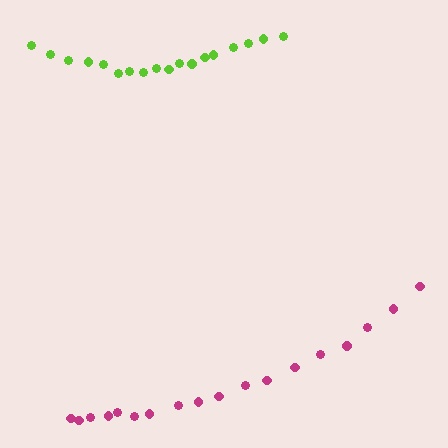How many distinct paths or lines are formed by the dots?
There are 2 distinct paths.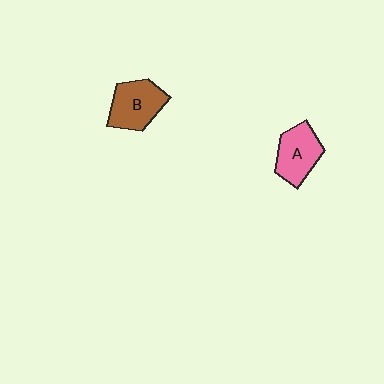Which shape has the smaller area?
Shape A (pink).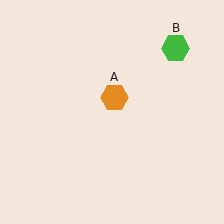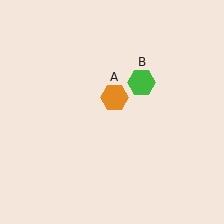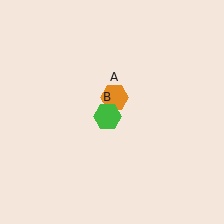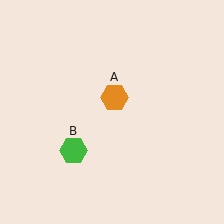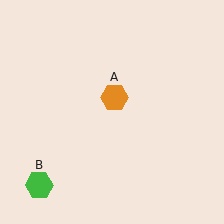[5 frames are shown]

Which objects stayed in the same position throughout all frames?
Orange hexagon (object A) remained stationary.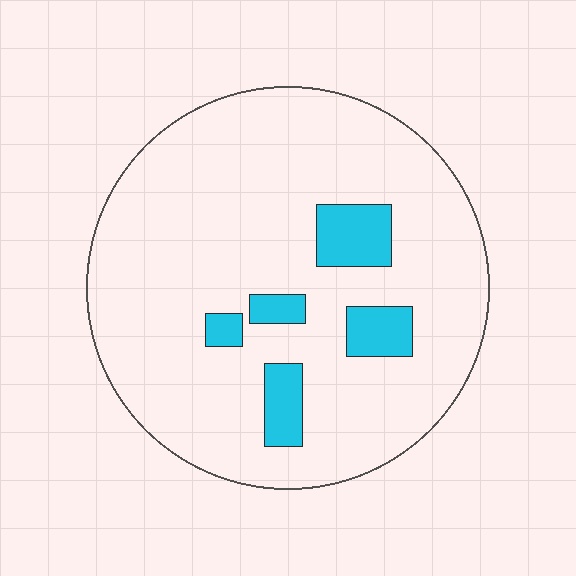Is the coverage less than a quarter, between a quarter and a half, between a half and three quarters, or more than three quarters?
Less than a quarter.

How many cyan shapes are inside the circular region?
5.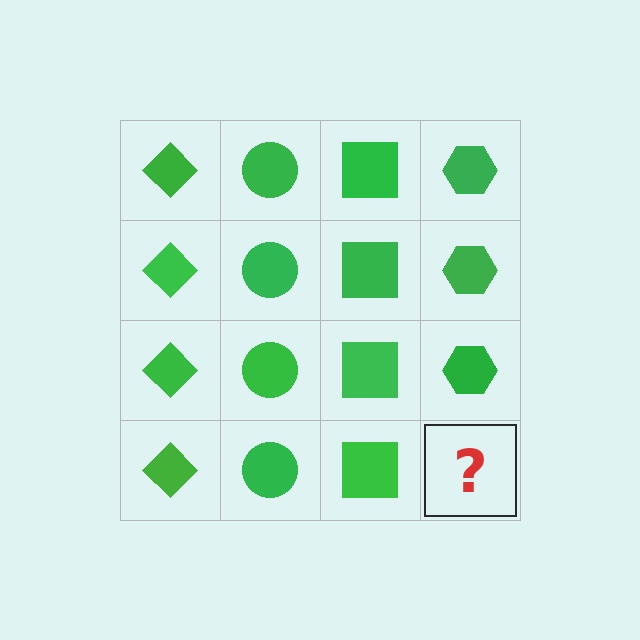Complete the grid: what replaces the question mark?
The question mark should be replaced with a green hexagon.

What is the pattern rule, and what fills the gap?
The rule is that each column has a consistent shape. The gap should be filled with a green hexagon.